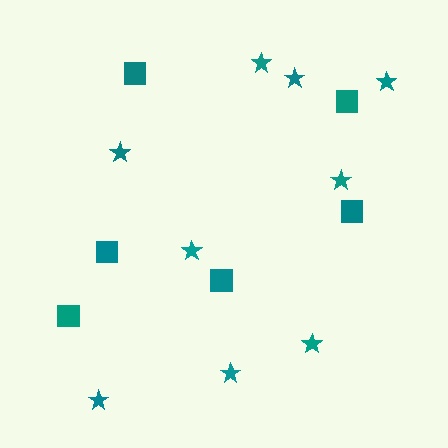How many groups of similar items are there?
There are 2 groups: one group of stars (9) and one group of squares (6).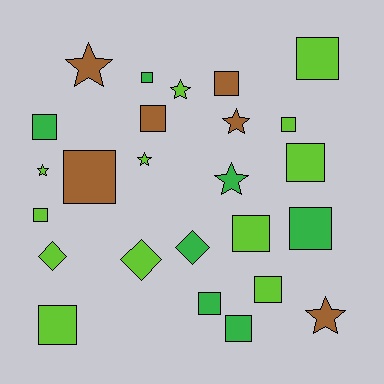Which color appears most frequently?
Lime, with 12 objects.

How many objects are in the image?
There are 25 objects.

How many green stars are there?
There is 1 green star.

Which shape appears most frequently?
Square, with 15 objects.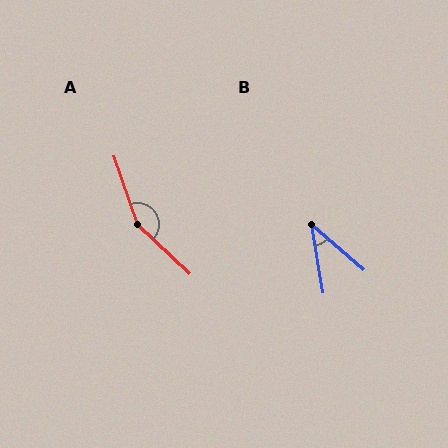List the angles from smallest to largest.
B (39°), A (152°).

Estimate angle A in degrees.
Approximately 152 degrees.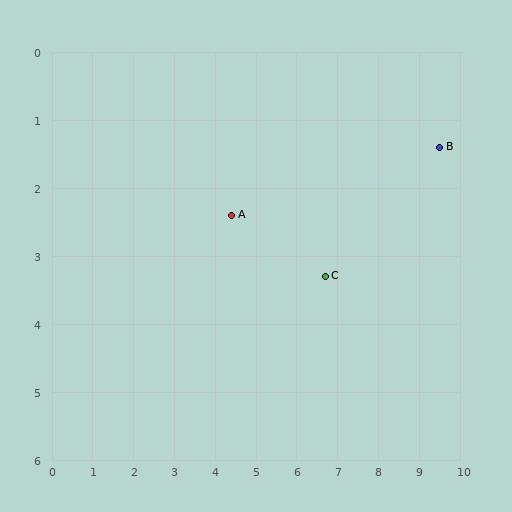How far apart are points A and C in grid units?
Points A and C are about 2.5 grid units apart.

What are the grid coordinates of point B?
Point B is at approximately (9.5, 1.4).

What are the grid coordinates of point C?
Point C is at approximately (6.7, 3.3).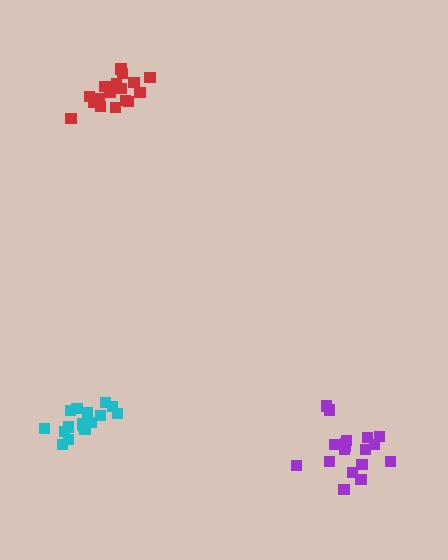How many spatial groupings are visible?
There are 3 spatial groupings.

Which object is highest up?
The red cluster is topmost.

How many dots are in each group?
Group 1: 18 dots, Group 2: 16 dots, Group 3: 18 dots (52 total).